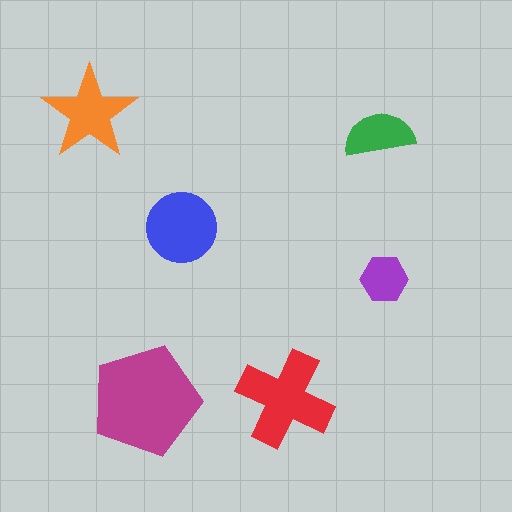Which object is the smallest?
The purple hexagon.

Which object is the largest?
The magenta pentagon.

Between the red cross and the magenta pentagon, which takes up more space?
The magenta pentagon.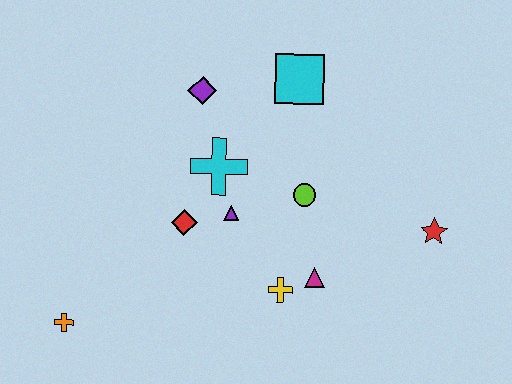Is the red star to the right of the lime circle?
Yes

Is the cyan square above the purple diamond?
Yes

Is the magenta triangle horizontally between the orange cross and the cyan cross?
No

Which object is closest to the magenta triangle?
The yellow cross is closest to the magenta triangle.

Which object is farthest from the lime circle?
The orange cross is farthest from the lime circle.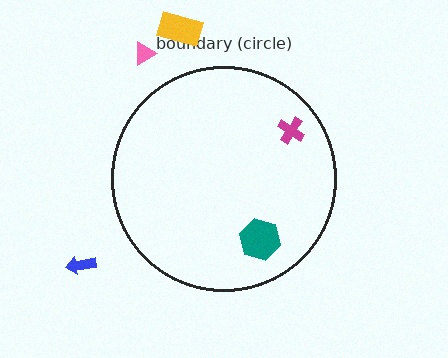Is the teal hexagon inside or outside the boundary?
Inside.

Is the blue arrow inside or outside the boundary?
Outside.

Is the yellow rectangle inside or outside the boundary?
Outside.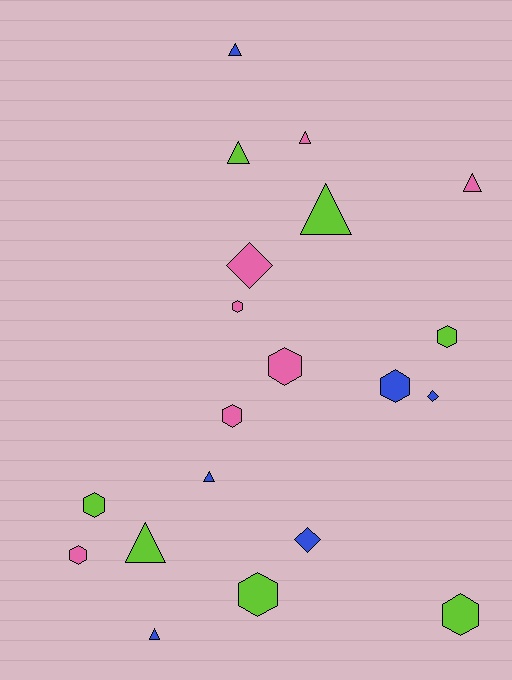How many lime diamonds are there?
There are no lime diamonds.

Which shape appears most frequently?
Hexagon, with 9 objects.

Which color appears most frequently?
Pink, with 7 objects.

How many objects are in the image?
There are 20 objects.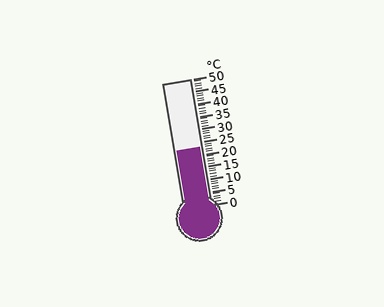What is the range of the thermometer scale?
The thermometer scale ranges from 0°C to 50°C.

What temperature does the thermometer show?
The thermometer shows approximately 23°C.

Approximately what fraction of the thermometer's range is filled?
The thermometer is filled to approximately 45% of its range.